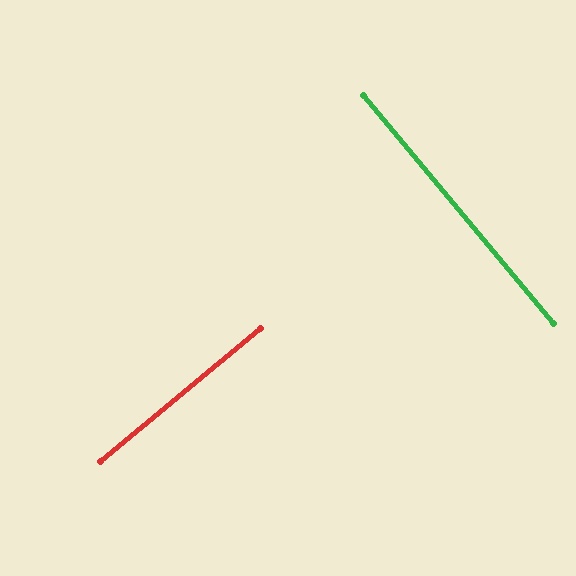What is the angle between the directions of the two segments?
Approximately 90 degrees.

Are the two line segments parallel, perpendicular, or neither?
Perpendicular — they meet at approximately 90°.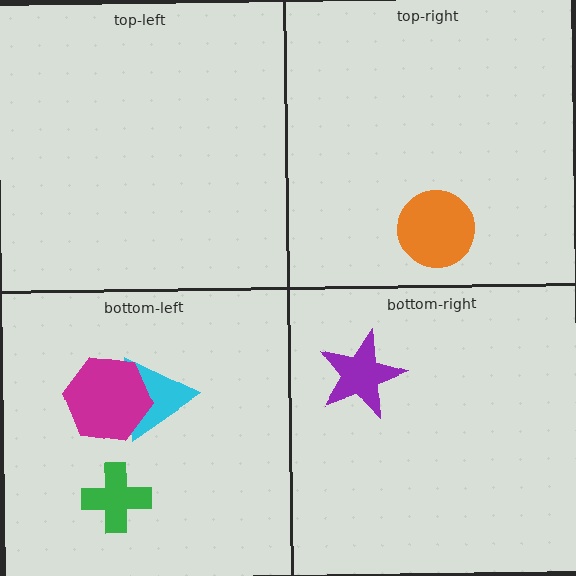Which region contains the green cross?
The bottom-left region.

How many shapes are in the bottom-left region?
3.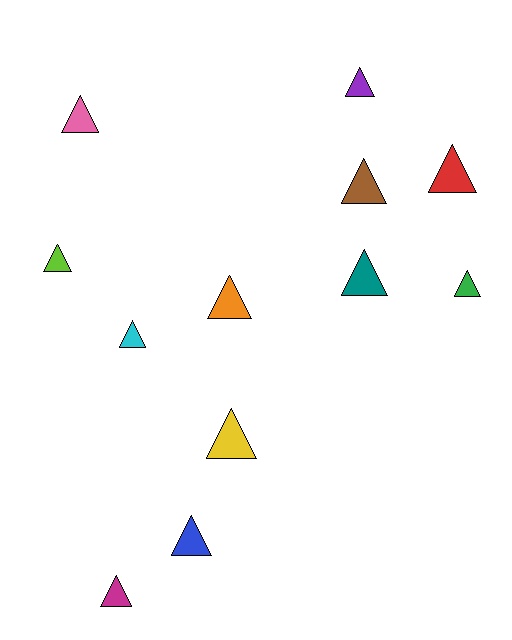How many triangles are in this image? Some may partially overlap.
There are 12 triangles.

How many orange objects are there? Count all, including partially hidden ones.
There is 1 orange object.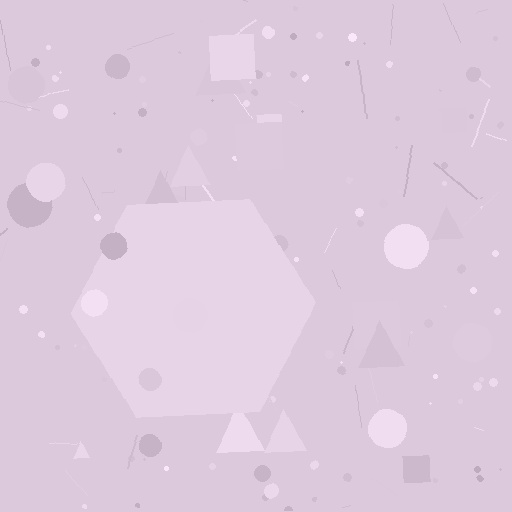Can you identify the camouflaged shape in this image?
The camouflaged shape is a hexagon.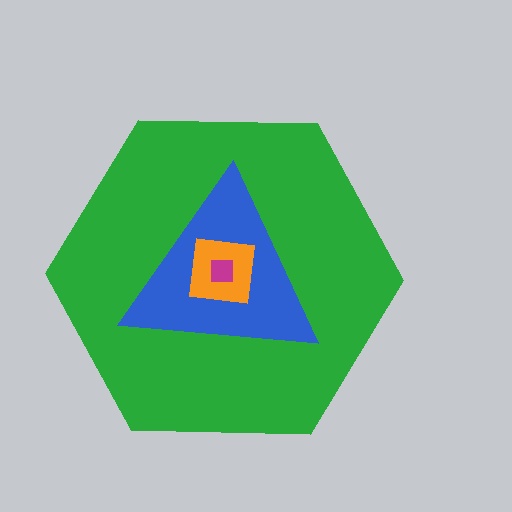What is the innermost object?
The magenta square.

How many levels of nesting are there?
4.